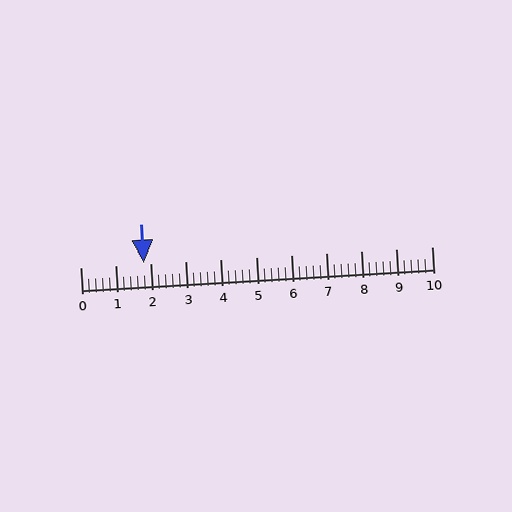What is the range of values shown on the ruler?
The ruler shows values from 0 to 10.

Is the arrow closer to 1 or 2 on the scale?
The arrow is closer to 2.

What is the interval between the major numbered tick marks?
The major tick marks are spaced 1 units apart.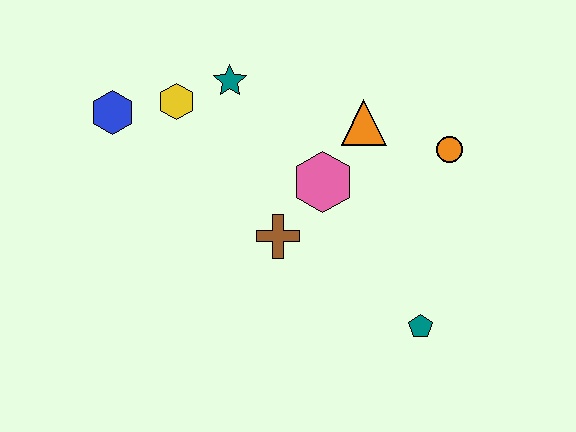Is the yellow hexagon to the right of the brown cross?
No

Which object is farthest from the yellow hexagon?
The teal pentagon is farthest from the yellow hexagon.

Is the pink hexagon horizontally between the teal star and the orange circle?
Yes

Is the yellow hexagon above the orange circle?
Yes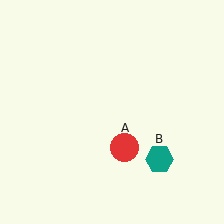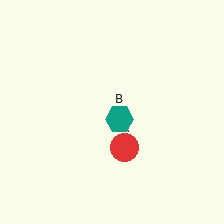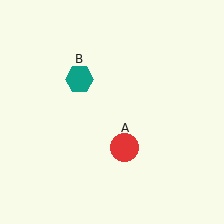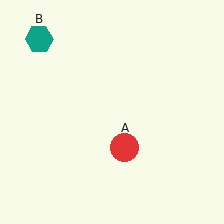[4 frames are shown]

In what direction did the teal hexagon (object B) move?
The teal hexagon (object B) moved up and to the left.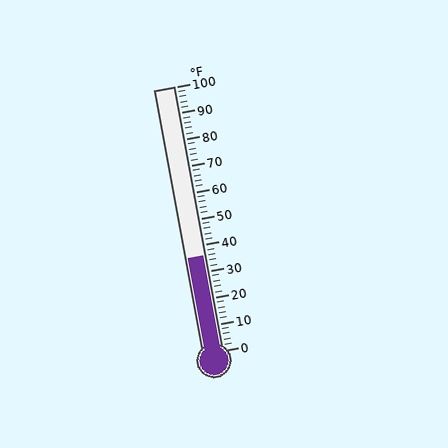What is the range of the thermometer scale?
The thermometer scale ranges from 0°F to 100°F.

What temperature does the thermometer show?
The thermometer shows approximately 36°F.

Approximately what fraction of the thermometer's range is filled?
The thermometer is filled to approximately 35% of its range.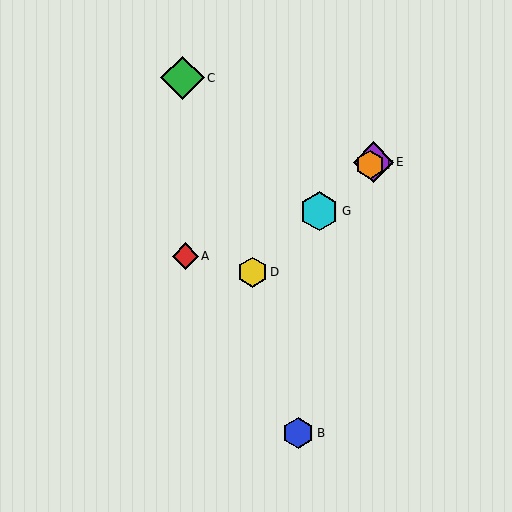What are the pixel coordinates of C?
Object C is at (182, 78).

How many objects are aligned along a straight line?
4 objects (D, E, F, G) are aligned along a straight line.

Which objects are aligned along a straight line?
Objects D, E, F, G are aligned along a straight line.